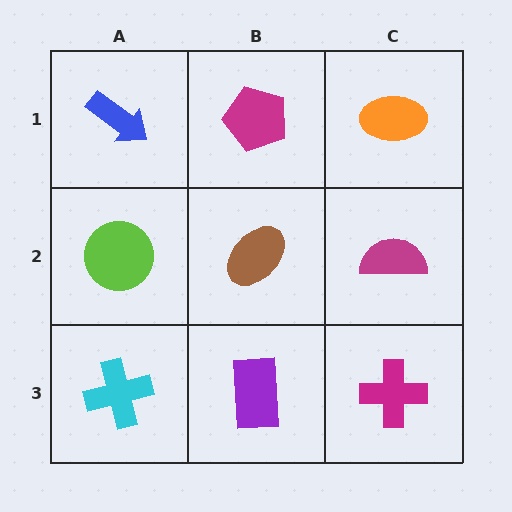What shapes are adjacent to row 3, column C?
A magenta semicircle (row 2, column C), a purple rectangle (row 3, column B).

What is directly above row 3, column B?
A brown ellipse.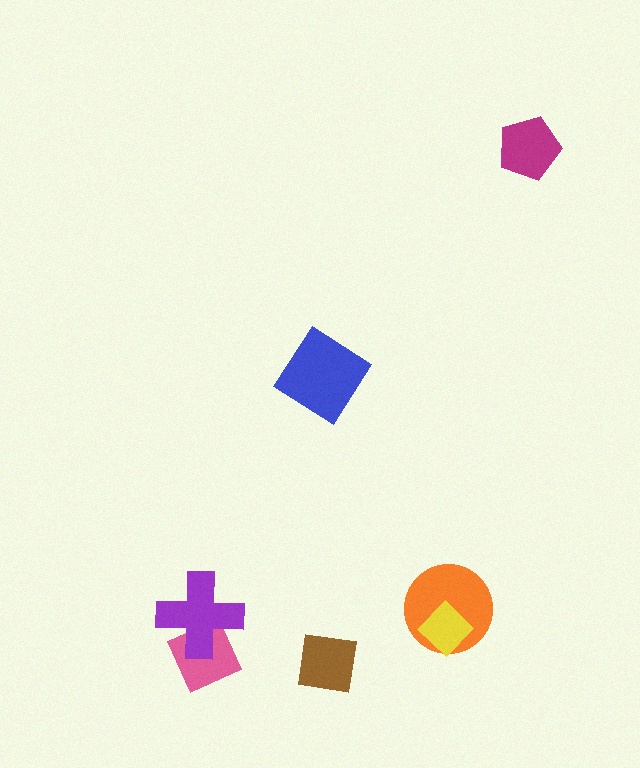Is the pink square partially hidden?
Yes, it is partially covered by another shape.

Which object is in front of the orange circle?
The yellow diamond is in front of the orange circle.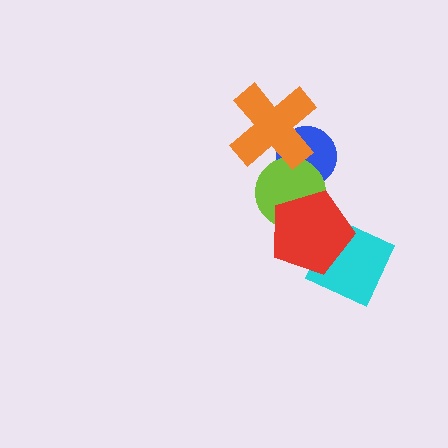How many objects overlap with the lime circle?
3 objects overlap with the lime circle.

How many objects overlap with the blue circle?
2 objects overlap with the blue circle.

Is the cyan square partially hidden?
Yes, it is partially covered by another shape.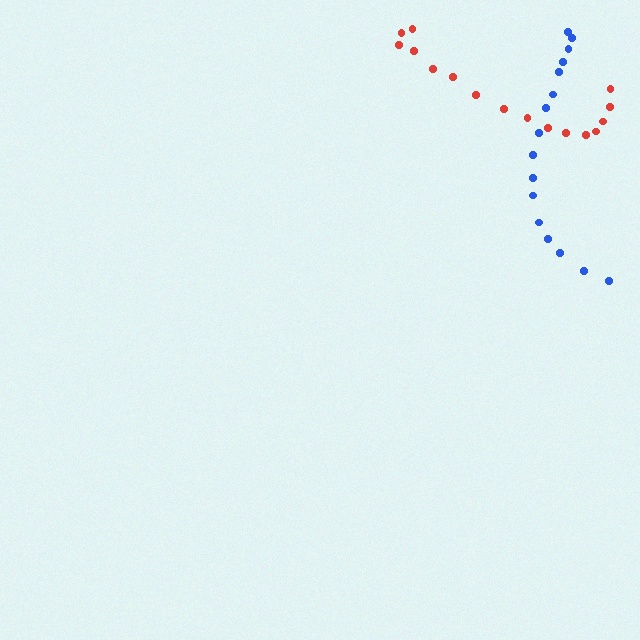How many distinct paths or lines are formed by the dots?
There are 2 distinct paths.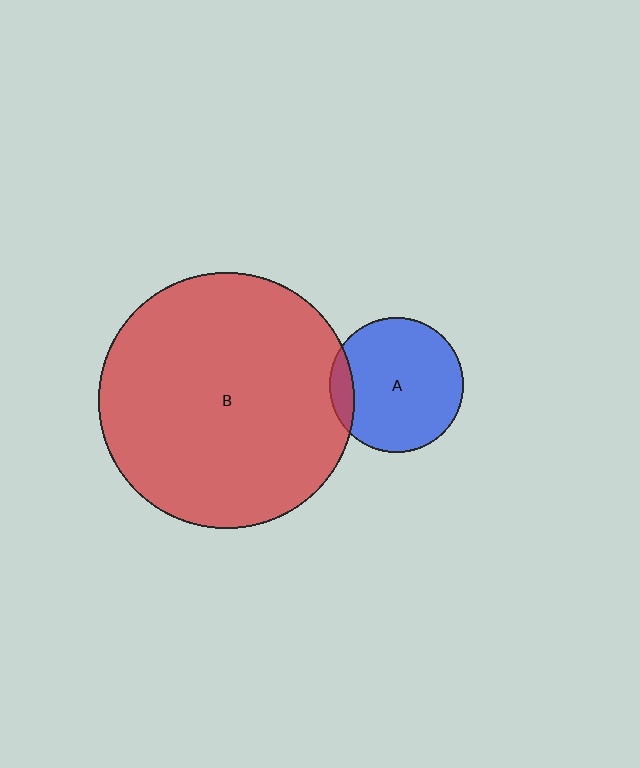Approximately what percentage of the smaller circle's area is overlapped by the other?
Approximately 10%.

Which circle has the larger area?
Circle B (red).